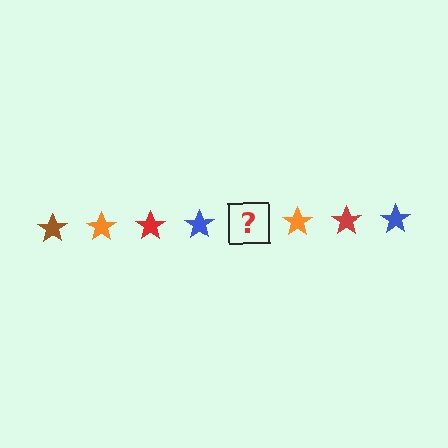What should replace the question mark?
The question mark should be replaced with a brown star.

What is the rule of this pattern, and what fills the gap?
The rule is that the pattern cycles through brown, orange, red, blue stars. The gap should be filled with a brown star.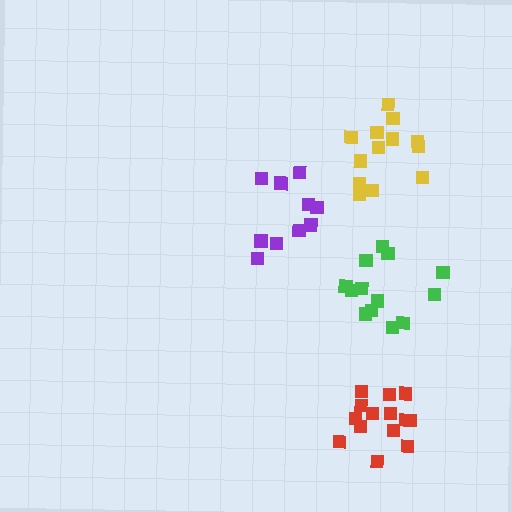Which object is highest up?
The yellow cluster is topmost.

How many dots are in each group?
Group 1: 13 dots, Group 2: 14 dots, Group 3: 13 dots, Group 4: 10 dots (50 total).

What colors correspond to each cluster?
The clusters are colored: green, red, yellow, purple.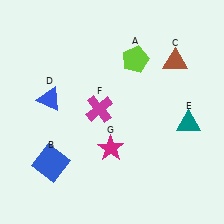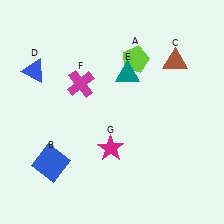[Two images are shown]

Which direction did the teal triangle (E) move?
The teal triangle (E) moved left.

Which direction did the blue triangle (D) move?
The blue triangle (D) moved up.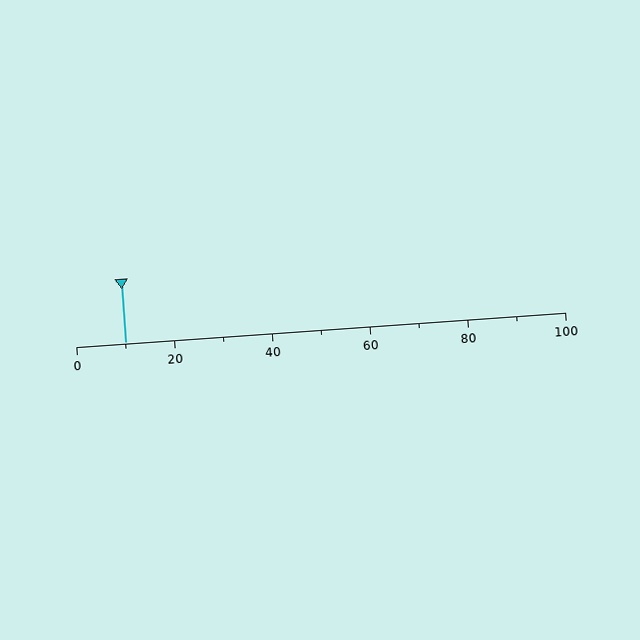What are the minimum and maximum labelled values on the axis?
The axis runs from 0 to 100.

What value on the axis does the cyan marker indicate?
The marker indicates approximately 10.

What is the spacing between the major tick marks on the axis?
The major ticks are spaced 20 apart.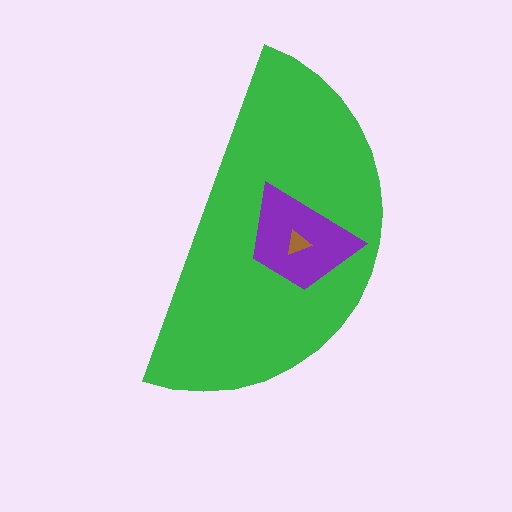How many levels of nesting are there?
3.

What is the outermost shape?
The green semicircle.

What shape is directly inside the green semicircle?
The purple trapezoid.